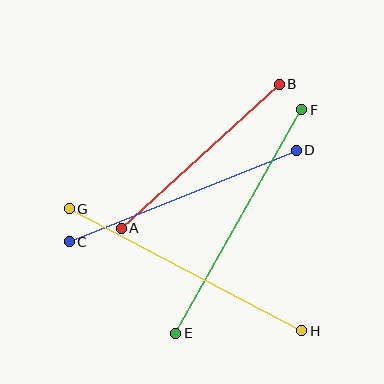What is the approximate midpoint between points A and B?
The midpoint is at approximately (200, 156) pixels.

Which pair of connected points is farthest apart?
Points G and H are farthest apart.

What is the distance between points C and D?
The distance is approximately 245 pixels.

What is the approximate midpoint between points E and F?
The midpoint is at approximately (239, 222) pixels.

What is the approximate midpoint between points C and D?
The midpoint is at approximately (183, 196) pixels.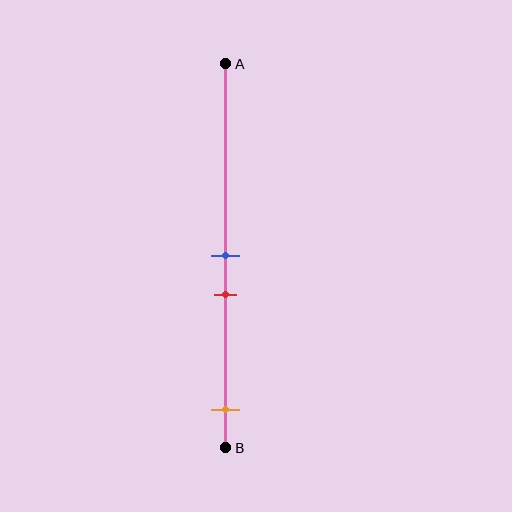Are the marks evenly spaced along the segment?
No, the marks are not evenly spaced.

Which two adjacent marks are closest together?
The blue and red marks are the closest adjacent pair.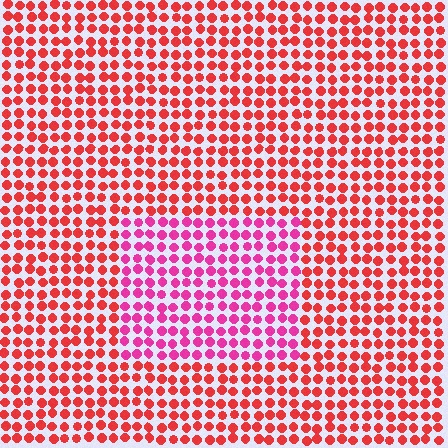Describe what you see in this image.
The image is filled with small red elements in a uniform arrangement. A rectangle-shaped region is visible where the elements are tinted to a slightly different hue, forming a subtle color boundary.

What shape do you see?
I see a rectangle.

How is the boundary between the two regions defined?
The boundary is defined purely by a slight shift in hue (about 36 degrees). Spacing, size, and orientation are identical on both sides.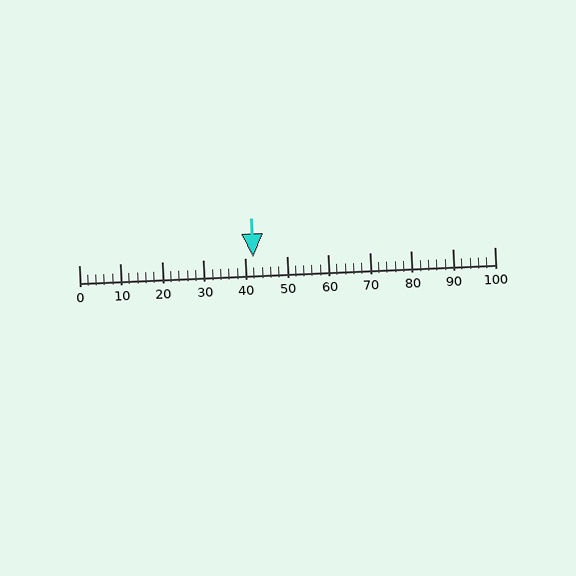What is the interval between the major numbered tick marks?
The major tick marks are spaced 10 units apart.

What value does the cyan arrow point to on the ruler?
The cyan arrow points to approximately 42.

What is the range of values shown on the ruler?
The ruler shows values from 0 to 100.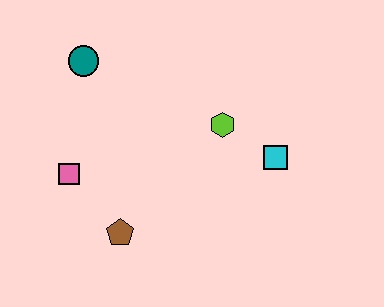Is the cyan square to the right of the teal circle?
Yes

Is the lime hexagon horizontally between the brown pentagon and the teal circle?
No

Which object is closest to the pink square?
The brown pentagon is closest to the pink square.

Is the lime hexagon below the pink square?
No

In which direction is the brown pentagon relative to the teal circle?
The brown pentagon is below the teal circle.